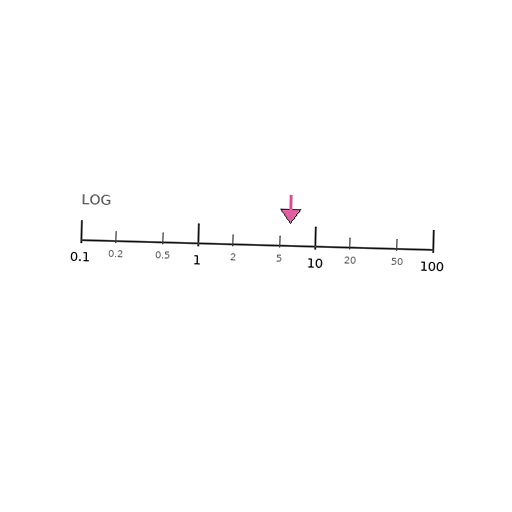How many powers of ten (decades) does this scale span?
The scale spans 3 decades, from 0.1 to 100.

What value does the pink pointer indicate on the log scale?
The pointer indicates approximately 6.1.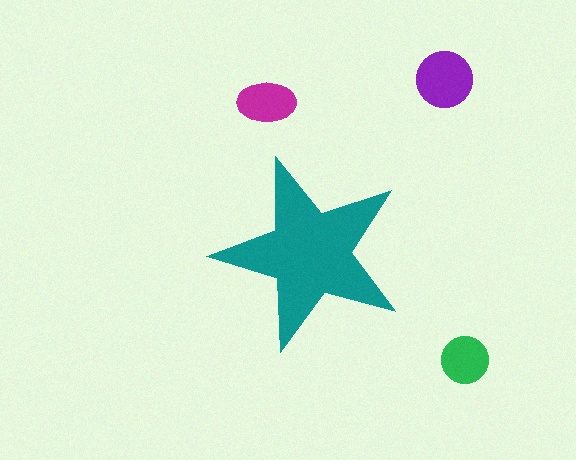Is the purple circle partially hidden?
No, the purple circle is fully visible.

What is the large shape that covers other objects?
A teal star.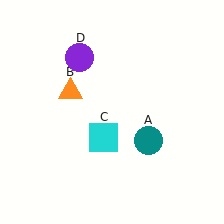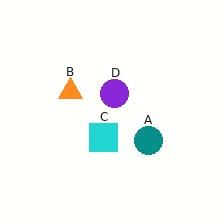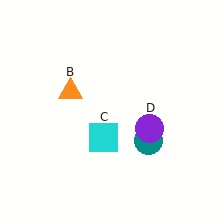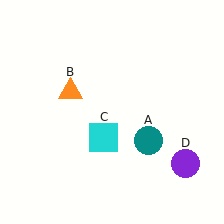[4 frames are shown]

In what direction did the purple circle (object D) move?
The purple circle (object D) moved down and to the right.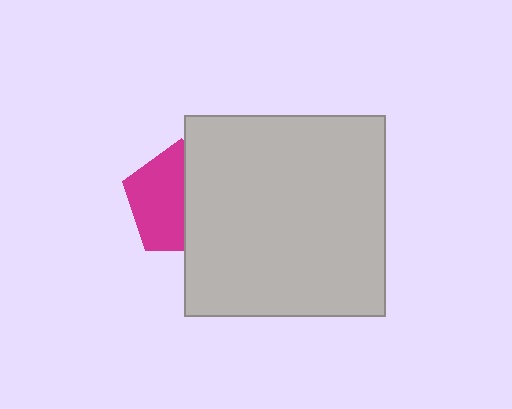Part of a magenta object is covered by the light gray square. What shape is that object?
It is a pentagon.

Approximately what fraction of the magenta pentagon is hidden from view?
Roughly 47% of the magenta pentagon is hidden behind the light gray square.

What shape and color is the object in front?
The object in front is a light gray square.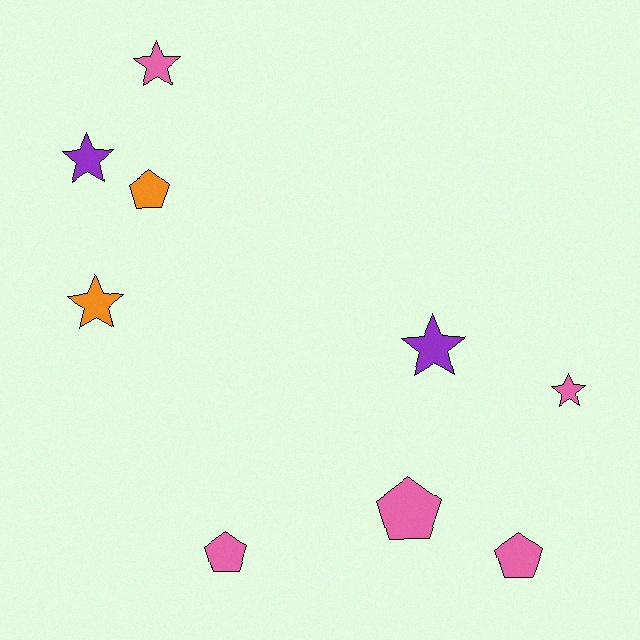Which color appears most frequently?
Pink, with 5 objects.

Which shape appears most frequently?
Star, with 5 objects.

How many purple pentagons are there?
There are no purple pentagons.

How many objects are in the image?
There are 9 objects.